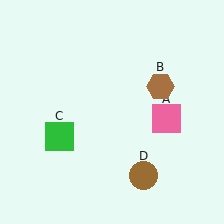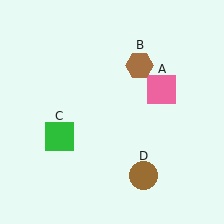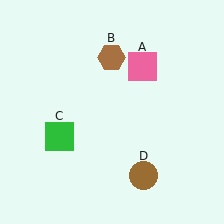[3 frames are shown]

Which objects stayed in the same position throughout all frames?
Green square (object C) and brown circle (object D) remained stationary.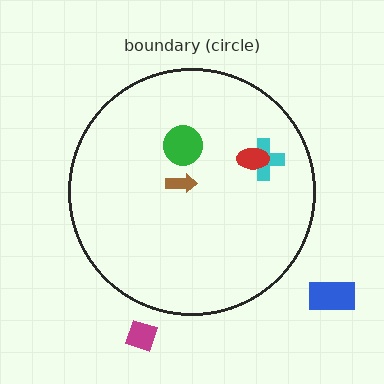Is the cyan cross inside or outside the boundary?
Inside.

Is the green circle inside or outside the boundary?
Inside.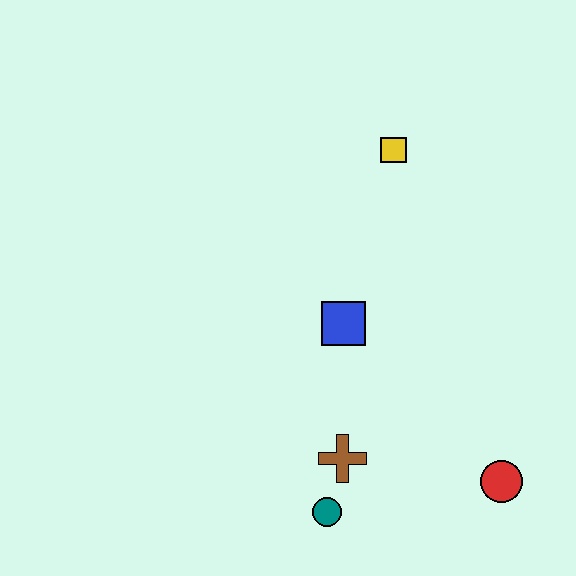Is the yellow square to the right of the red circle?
No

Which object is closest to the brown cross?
The teal circle is closest to the brown cross.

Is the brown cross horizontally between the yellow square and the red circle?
No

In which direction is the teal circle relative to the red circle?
The teal circle is to the left of the red circle.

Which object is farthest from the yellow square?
The teal circle is farthest from the yellow square.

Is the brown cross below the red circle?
No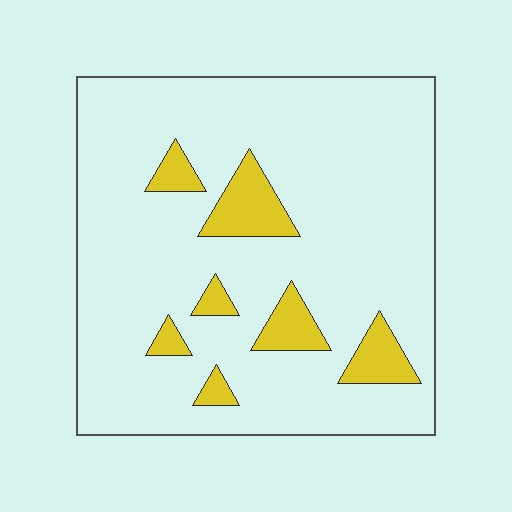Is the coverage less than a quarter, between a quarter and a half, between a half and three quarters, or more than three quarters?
Less than a quarter.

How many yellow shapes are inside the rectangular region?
7.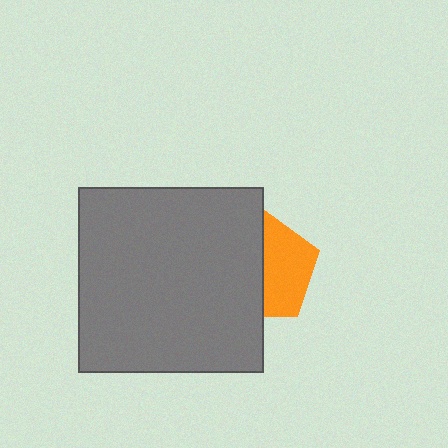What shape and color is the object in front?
The object in front is a gray square.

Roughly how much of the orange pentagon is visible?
About half of it is visible (roughly 50%).